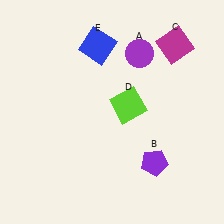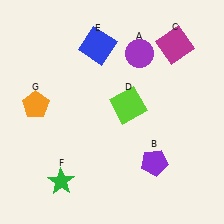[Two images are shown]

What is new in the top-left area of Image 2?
An orange pentagon (G) was added in the top-left area of Image 2.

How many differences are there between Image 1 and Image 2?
There are 2 differences between the two images.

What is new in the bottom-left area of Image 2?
A green star (F) was added in the bottom-left area of Image 2.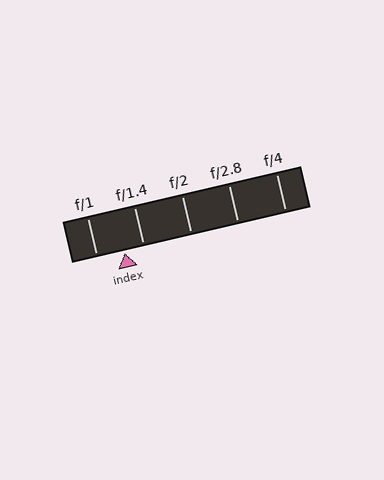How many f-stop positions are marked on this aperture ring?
There are 5 f-stop positions marked.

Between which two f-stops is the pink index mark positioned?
The index mark is between f/1 and f/1.4.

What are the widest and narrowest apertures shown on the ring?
The widest aperture shown is f/1 and the narrowest is f/4.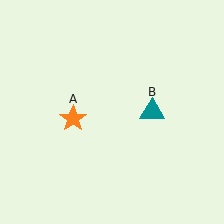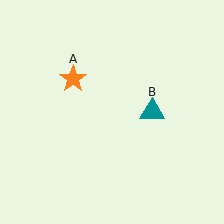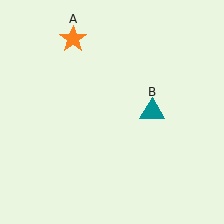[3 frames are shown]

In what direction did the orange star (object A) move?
The orange star (object A) moved up.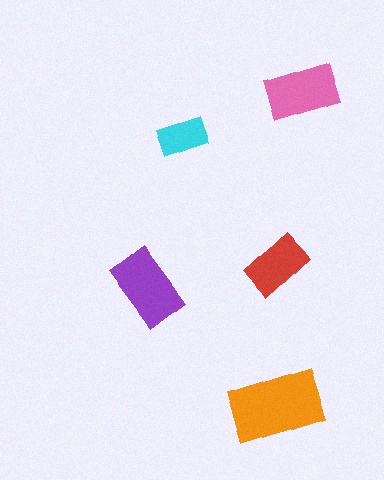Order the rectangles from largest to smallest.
the orange one, the purple one, the pink one, the red one, the cyan one.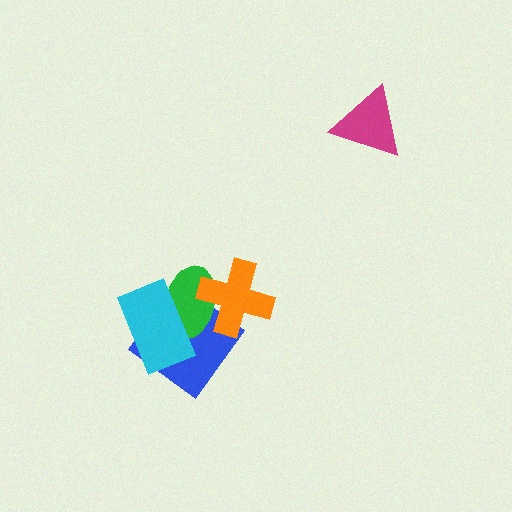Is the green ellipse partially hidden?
Yes, it is partially covered by another shape.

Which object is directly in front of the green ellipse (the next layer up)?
The orange cross is directly in front of the green ellipse.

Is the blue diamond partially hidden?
Yes, it is partially covered by another shape.